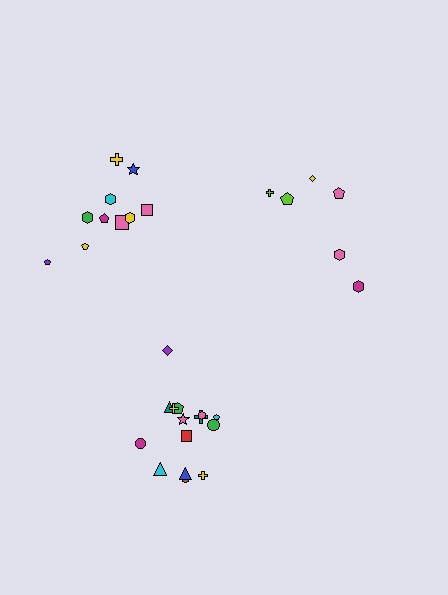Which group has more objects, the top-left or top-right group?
The top-left group.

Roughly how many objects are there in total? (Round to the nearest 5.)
Roughly 30 objects in total.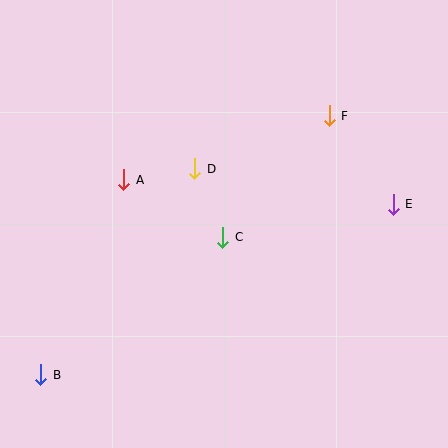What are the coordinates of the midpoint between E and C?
The midpoint between E and C is at (308, 221).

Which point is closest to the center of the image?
Point C at (223, 237) is closest to the center.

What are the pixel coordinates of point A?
Point A is at (124, 180).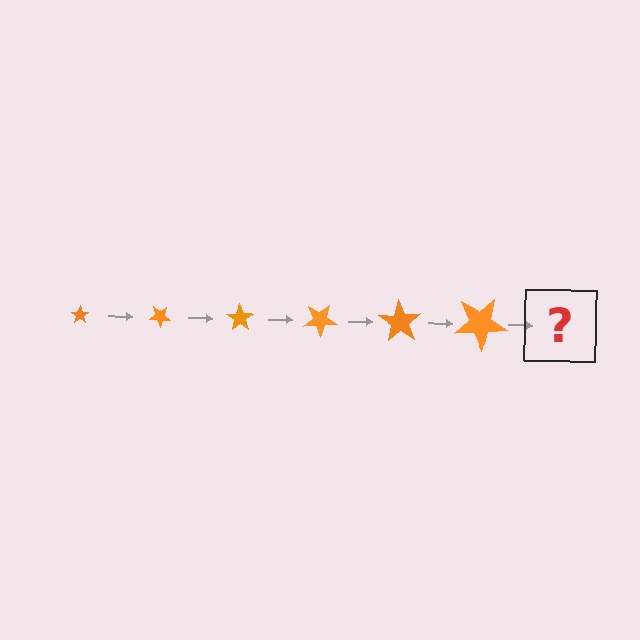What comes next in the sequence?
The next element should be a star, larger than the previous one and rotated 210 degrees from the start.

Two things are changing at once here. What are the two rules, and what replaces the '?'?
The two rules are that the star grows larger each step and it rotates 35 degrees each step. The '?' should be a star, larger than the previous one and rotated 210 degrees from the start.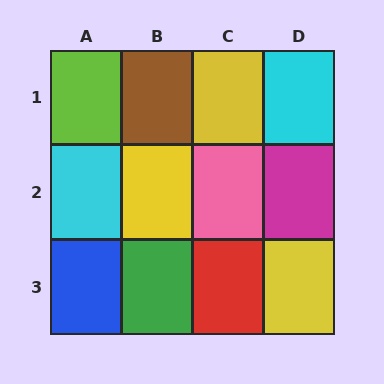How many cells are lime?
1 cell is lime.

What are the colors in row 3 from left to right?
Blue, green, red, yellow.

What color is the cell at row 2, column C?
Pink.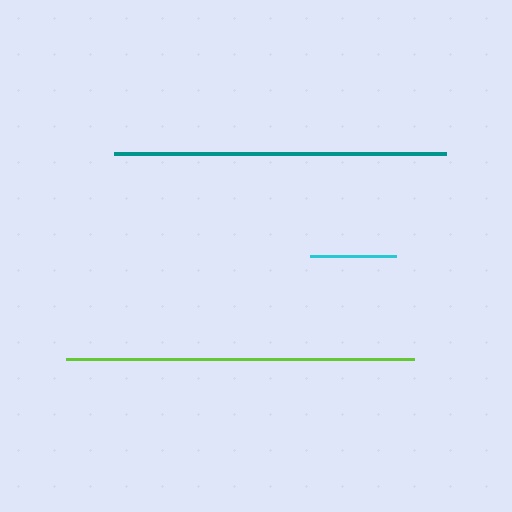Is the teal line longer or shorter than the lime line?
The lime line is longer than the teal line.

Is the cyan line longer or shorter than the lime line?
The lime line is longer than the cyan line.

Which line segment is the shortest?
The cyan line is the shortest at approximately 86 pixels.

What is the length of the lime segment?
The lime segment is approximately 349 pixels long.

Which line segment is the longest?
The lime line is the longest at approximately 349 pixels.